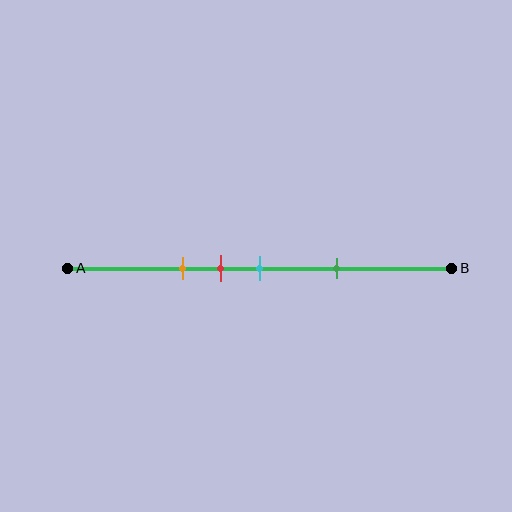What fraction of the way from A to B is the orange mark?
The orange mark is approximately 30% (0.3) of the way from A to B.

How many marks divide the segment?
There are 4 marks dividing the segment.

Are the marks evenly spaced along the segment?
No, the marks are not evenly spaced.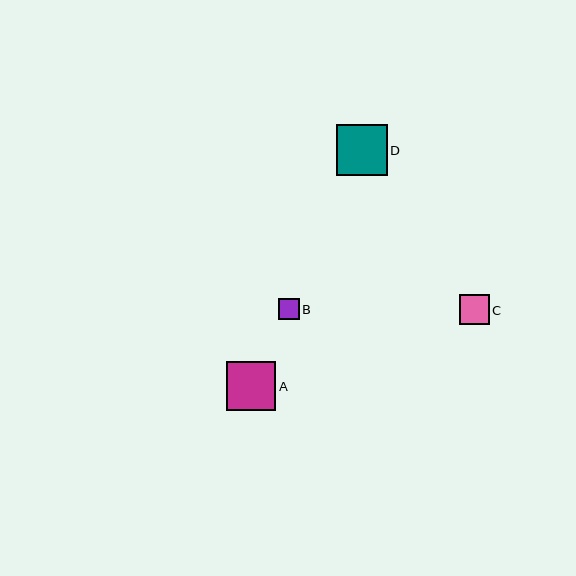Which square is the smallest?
Square B is the smallest with a size of approximately 21 pixels.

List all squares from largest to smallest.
From largest to smallest: D, A, C, B.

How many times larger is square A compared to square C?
Square A is approximately 1.7 times the size of square C.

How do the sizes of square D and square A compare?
Square D and square A are approximately the same size.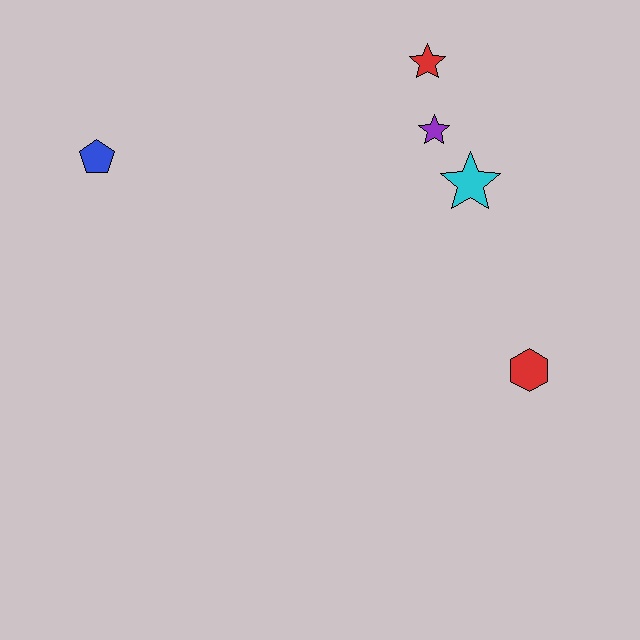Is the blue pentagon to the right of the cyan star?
No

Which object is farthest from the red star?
The blue pentagon is farthest from the red star.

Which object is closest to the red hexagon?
The cyan star is closest to the red hexagon.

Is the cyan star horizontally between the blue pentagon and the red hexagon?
Yes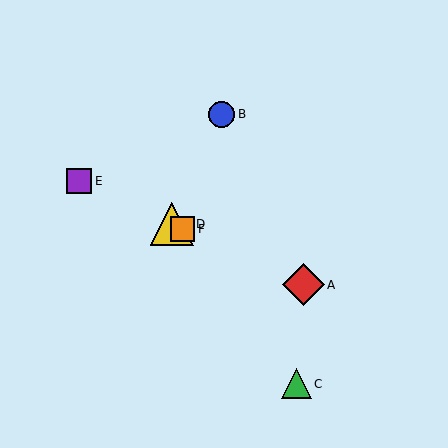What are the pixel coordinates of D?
Object D is at (172, 224).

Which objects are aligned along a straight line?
Objects A, D, E, F are aligned along a straight line.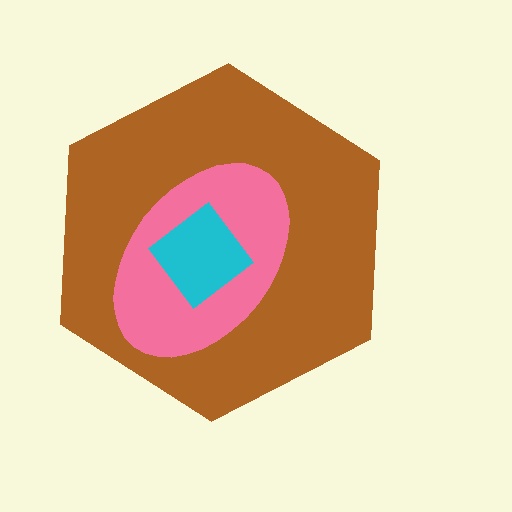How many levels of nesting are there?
3.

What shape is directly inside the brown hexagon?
The pink ellipse.